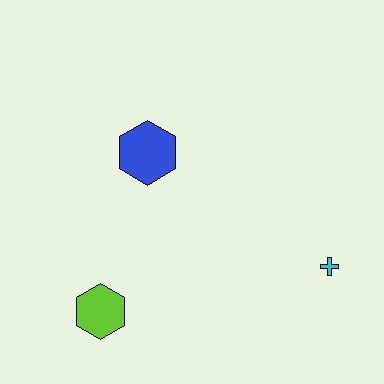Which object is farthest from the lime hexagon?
The cyan cross is farthest from the lime hexagon.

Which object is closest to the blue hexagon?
The lime hexagon is closest to the blue hexagon.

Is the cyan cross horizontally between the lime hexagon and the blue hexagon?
No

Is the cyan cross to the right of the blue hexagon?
Yes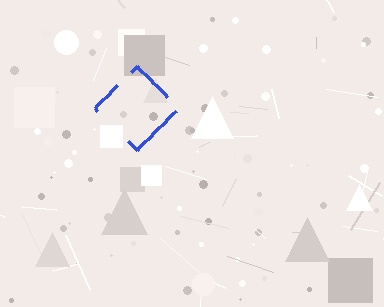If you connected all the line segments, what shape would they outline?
They would outline a diamond.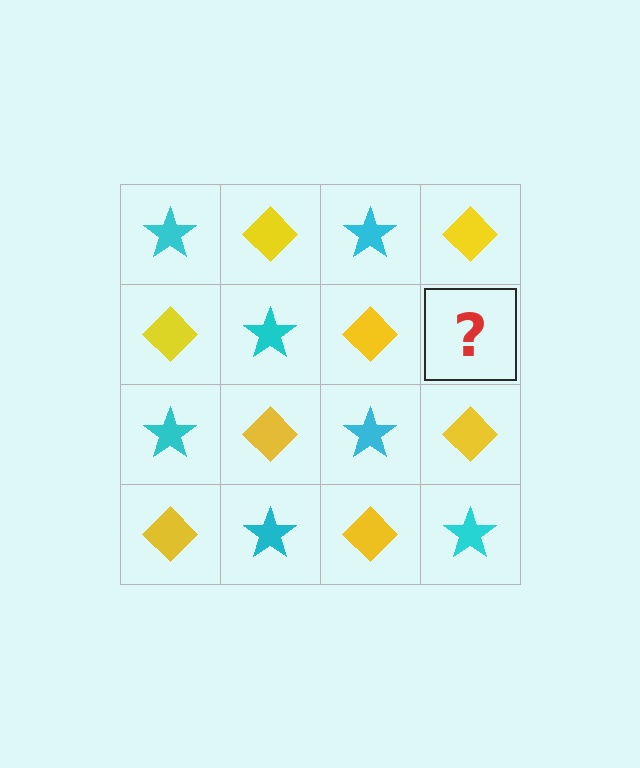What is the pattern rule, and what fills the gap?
The rule is that it alternates cyan star and yellow diamond in a checkerboard pattern. The gap should be filled with a cyan star.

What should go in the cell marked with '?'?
The missing cell should contain a cyan star.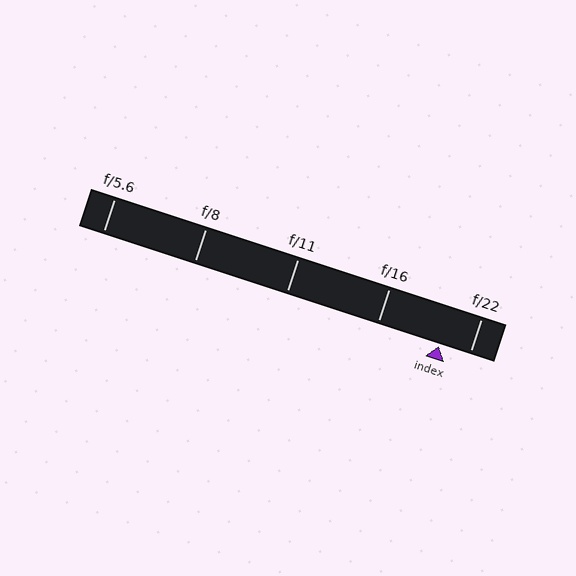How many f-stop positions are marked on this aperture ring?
There are 5 f-stop positions marked.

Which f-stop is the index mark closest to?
The index mark is closest to f/22.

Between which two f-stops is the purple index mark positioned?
The index mark is between f/16 and f/22.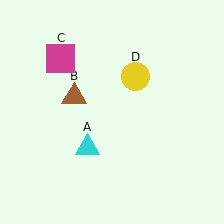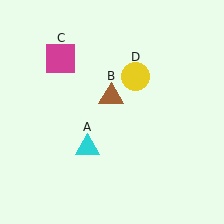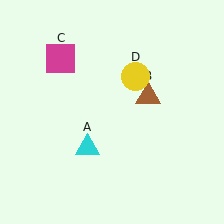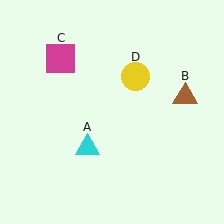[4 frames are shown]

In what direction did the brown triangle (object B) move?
The brown triangle (object B) moved right.